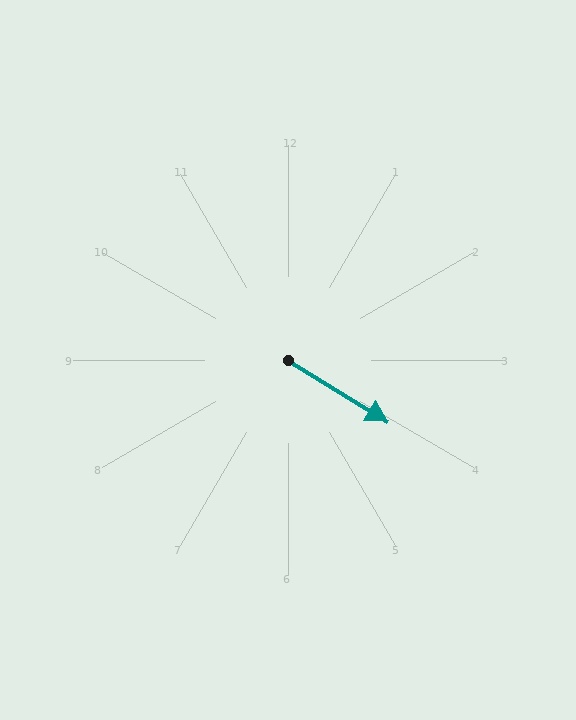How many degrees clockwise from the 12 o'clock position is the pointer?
Approximately 122 degrees.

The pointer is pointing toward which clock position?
Roughly 4 o'clock.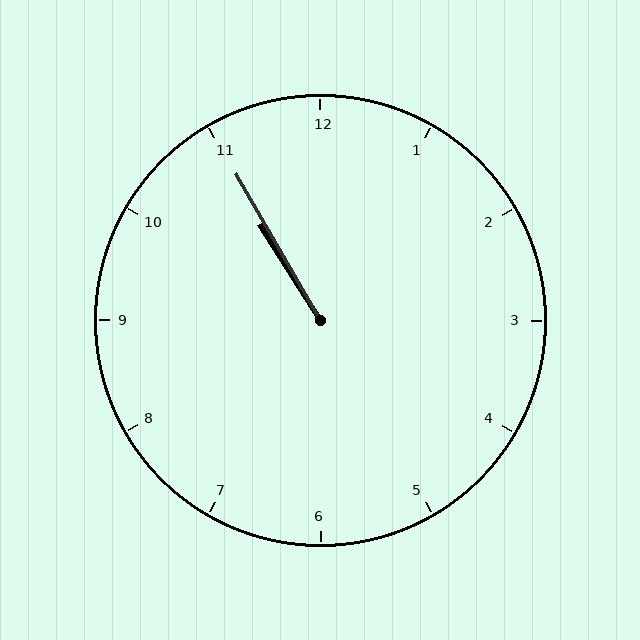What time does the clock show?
10:55.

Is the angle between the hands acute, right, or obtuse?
It is acute.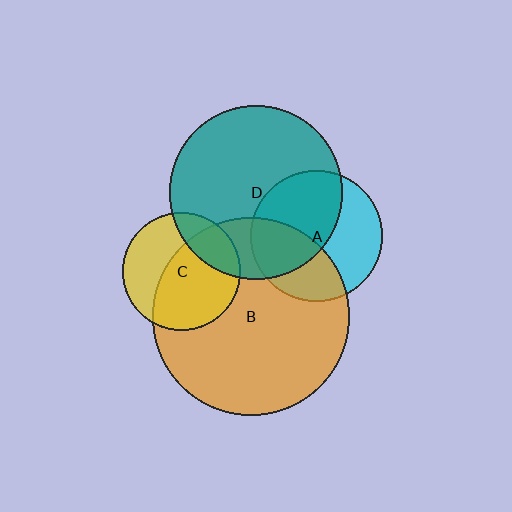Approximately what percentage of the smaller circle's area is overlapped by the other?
Approximately 20%.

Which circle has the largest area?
Circle B (orange).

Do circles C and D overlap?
Yes.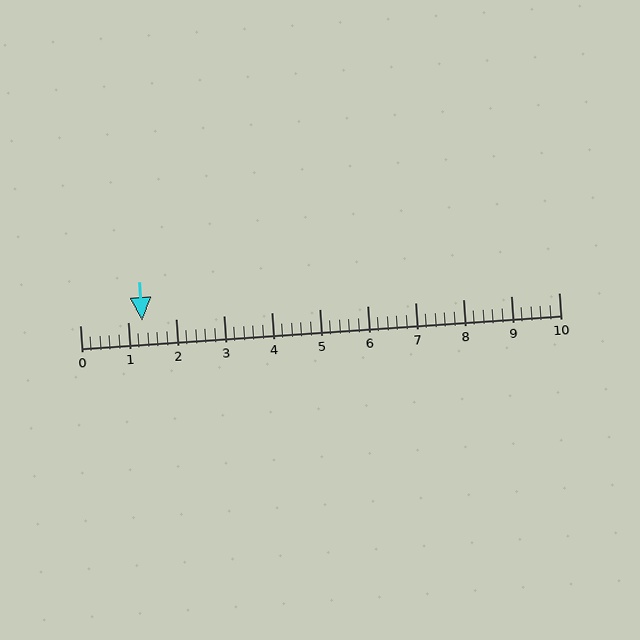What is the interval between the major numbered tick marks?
The major tick marks are spaced 1 units apart.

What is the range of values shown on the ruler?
The ruler shows values from 0 to 10.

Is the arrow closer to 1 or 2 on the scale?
The arrow is closer to 1.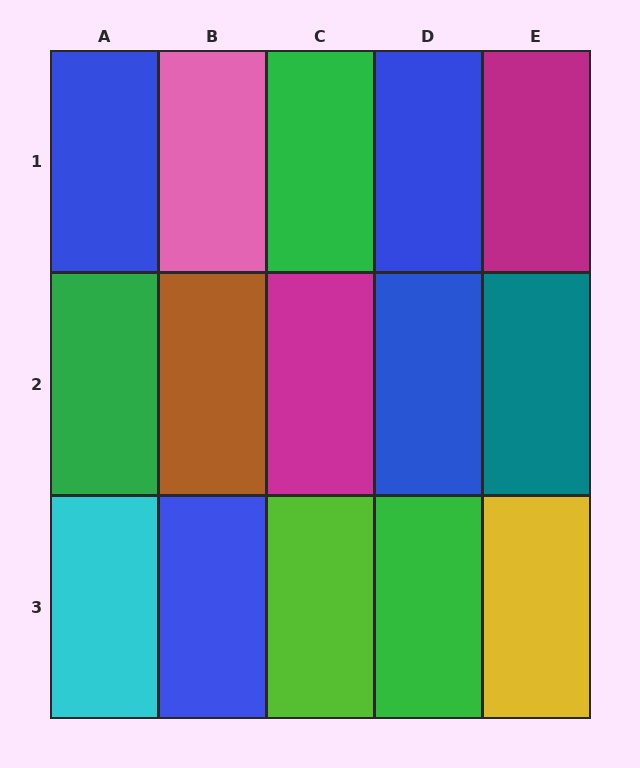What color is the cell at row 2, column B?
Brown.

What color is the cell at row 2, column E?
Teal.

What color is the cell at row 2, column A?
Green.